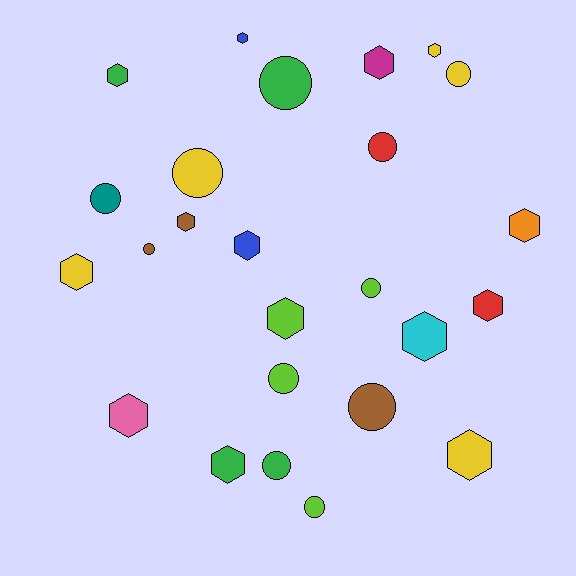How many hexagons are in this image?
There are 14 hexagons.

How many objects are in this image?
There are 25 objects.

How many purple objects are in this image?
There are no purple objects.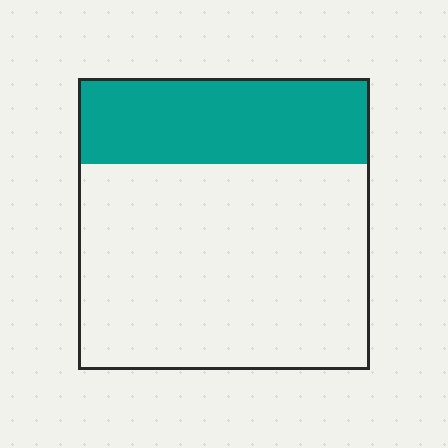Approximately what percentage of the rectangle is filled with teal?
Approximately 30%.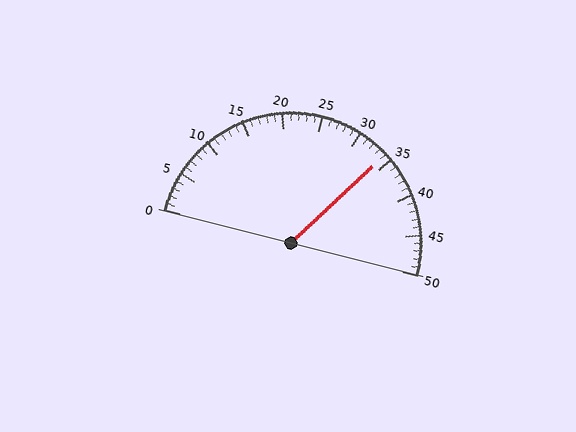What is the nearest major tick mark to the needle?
The nearest major tick mark is 35.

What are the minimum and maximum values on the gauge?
The gauge ranges from 0 to 50.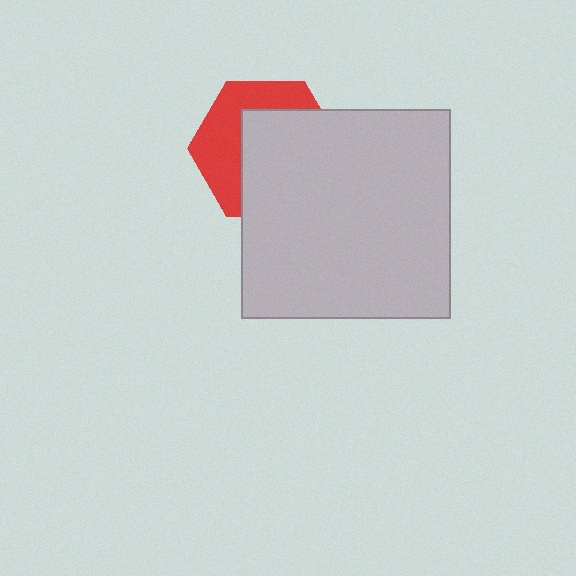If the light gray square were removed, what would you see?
You would see the complete red hexagon.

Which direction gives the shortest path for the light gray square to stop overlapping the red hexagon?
Moving toward the lower-right gives the shortest separation.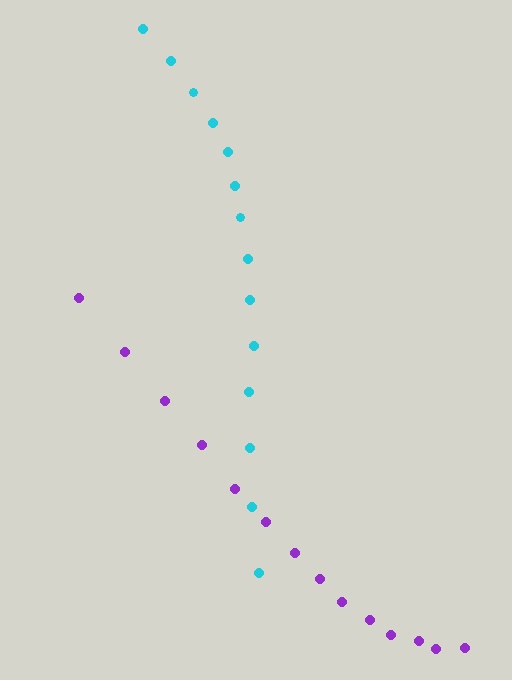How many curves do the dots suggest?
There are 2 distinct paths.